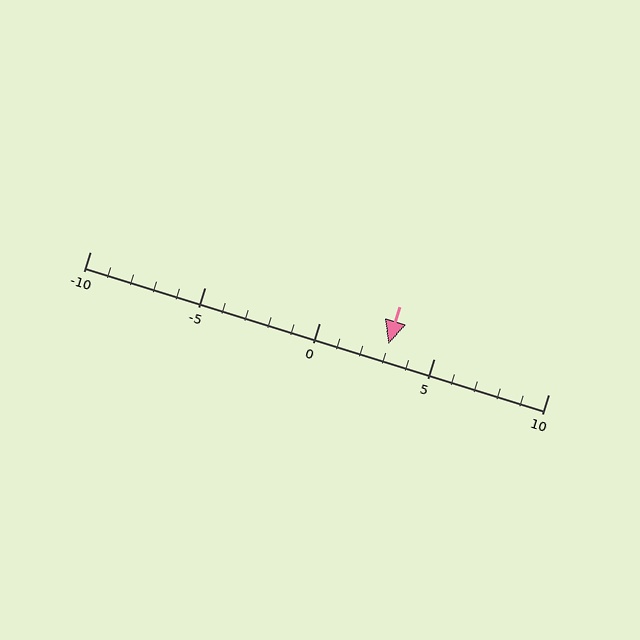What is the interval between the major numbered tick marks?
The major tick marks are spaced 5 units apart.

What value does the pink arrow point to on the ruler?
The pink arrow points to approximately 3.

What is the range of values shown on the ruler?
The ruler shows values from -10 to 10.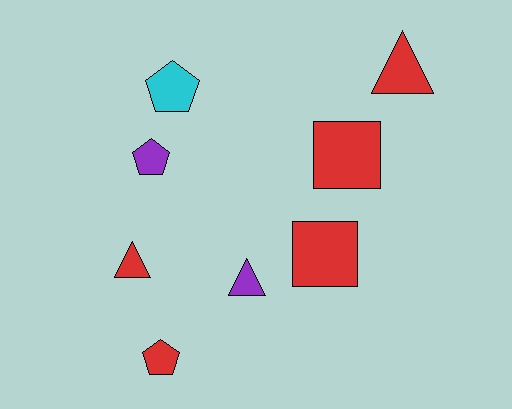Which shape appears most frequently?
Triangle, with 3 objects.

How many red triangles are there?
There are 2 red triangles.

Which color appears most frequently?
Red, with 5 objects.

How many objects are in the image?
There are 8 objects.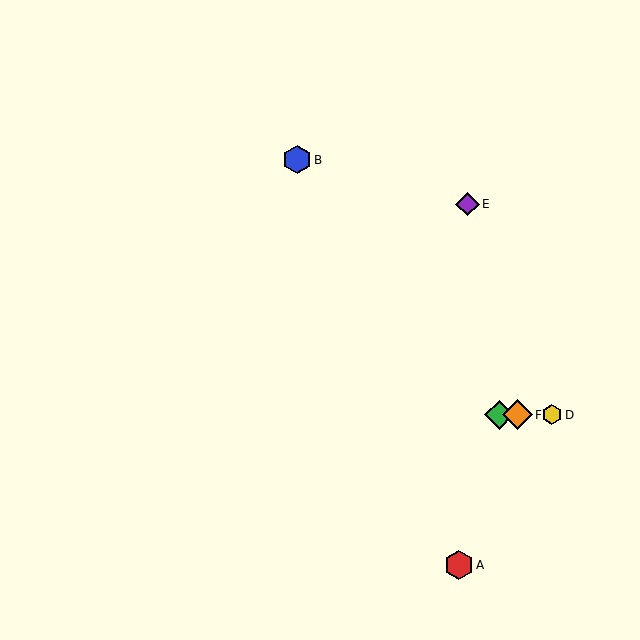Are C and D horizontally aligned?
Yes, both are at y≈415.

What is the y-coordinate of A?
Object A is at y≈565.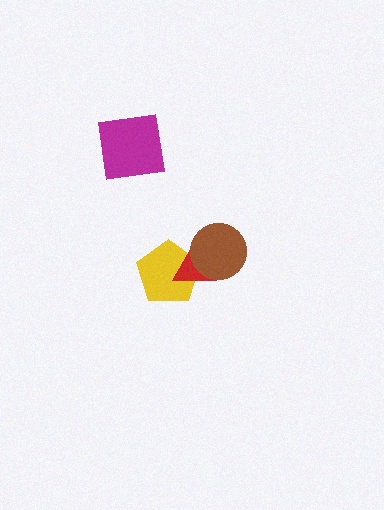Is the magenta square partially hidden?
No, no other shape covers it.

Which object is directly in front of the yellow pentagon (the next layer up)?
The red triangle is directly in front of the yellow pentagon.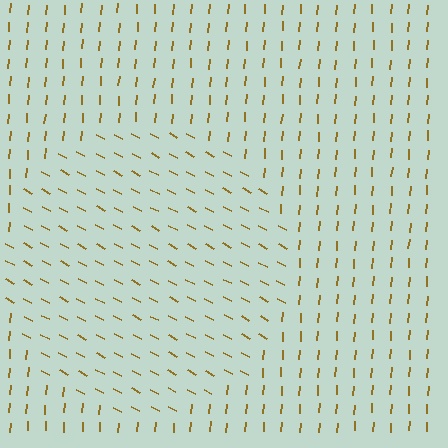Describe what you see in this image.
The image is filled with small brown line segments. A circle region in the image has lines oriented differently from the surrounding lines, creating a visible texture boundary.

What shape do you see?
I see a circle.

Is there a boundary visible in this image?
Yes, there is a texture boundary formed by a change in line orientation.